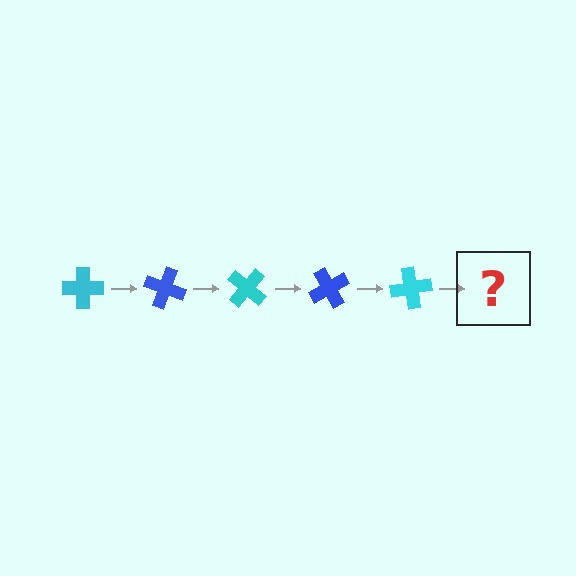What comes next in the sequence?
The next element should be a blue cross, rotated 100 degrees from the start.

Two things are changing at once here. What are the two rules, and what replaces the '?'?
The two rules are that it rotates 20 degrees each step and the color cycles through cyan and blue. The '?' should be a blue cross, rotated 100 degrees from the start.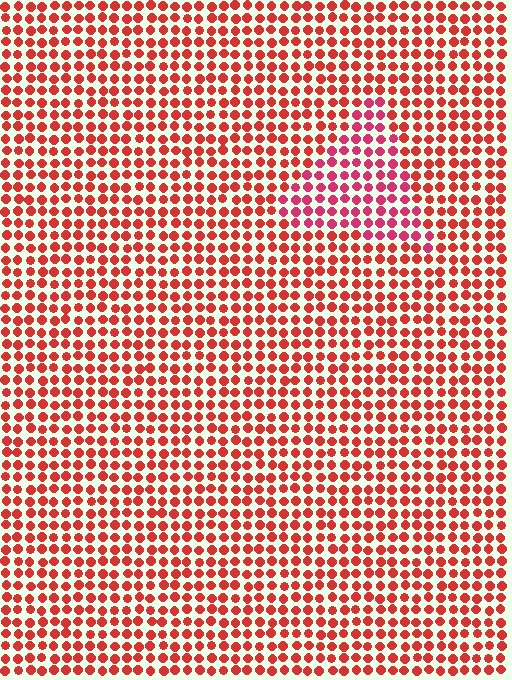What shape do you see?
I see a triangle.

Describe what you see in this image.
The image is filled with small red elements in a uniform arrangement. A triangle-shaped region is visible where the elements are tinted to a slightly different hue, forming a subtle color boundary.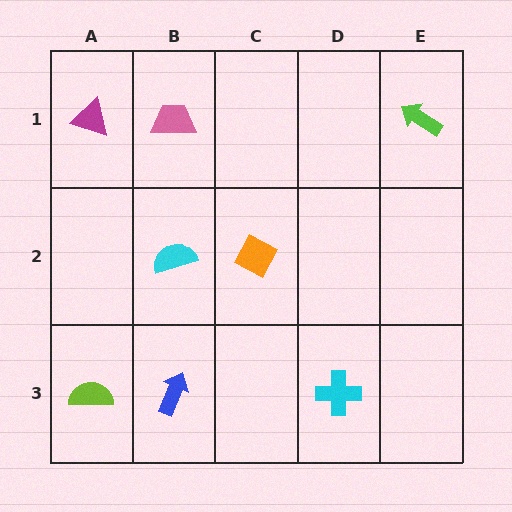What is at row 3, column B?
A blue arrow.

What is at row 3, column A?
A lime semicircle.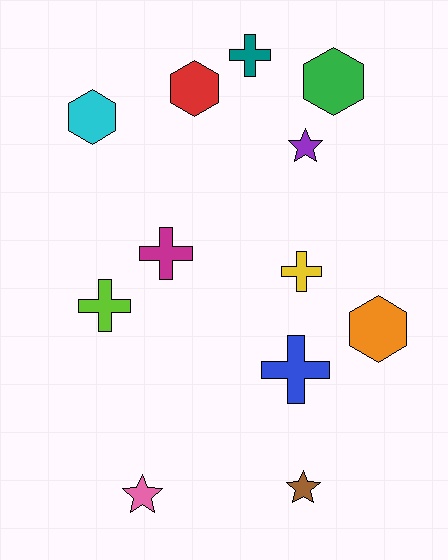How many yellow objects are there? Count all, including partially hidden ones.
There is 1 yellow object.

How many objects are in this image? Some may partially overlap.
There are 12 objects.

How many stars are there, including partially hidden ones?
There are 3 stars.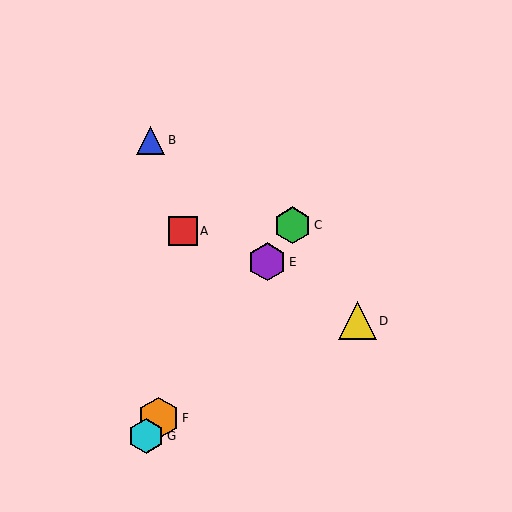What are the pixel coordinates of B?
Object B is at (151, 140).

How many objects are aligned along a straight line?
4 objects (C, E, F, G) are aligned along a straight line.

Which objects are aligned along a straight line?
Objects C, E, F, G are aligned along a straight line.